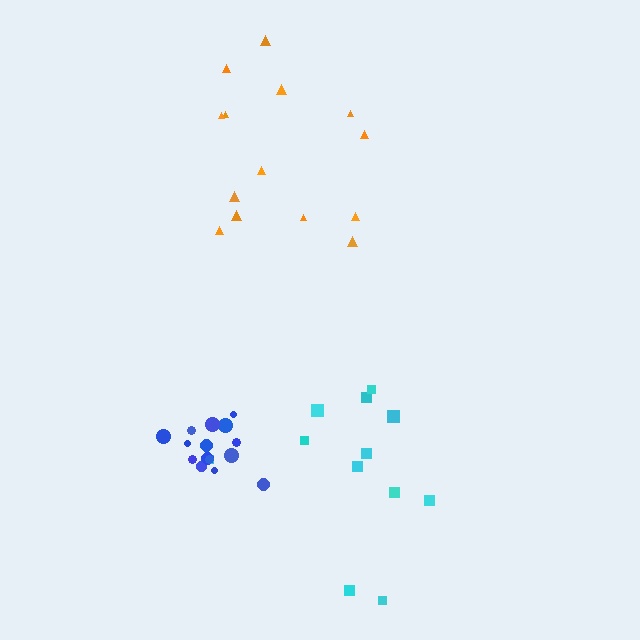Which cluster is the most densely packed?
Blue.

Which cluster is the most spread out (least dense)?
Orange.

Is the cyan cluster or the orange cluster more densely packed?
Cyan.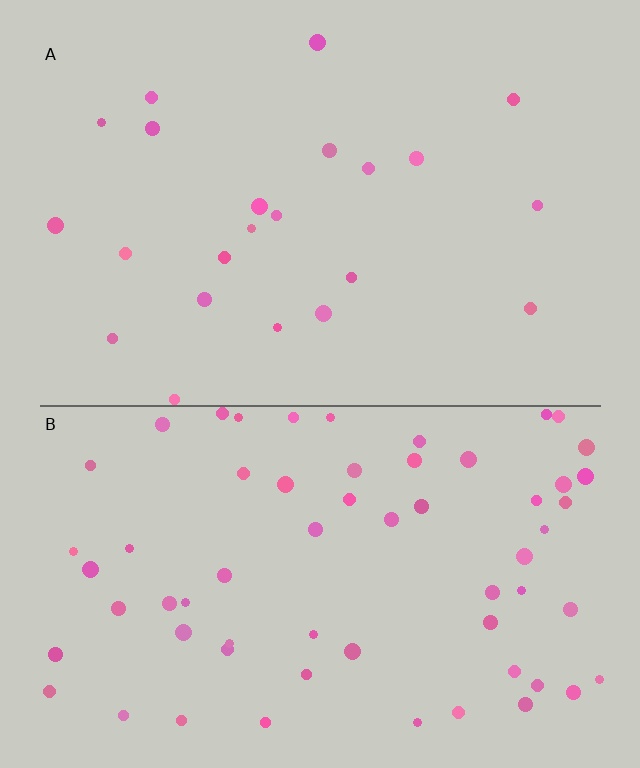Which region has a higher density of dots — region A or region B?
B (the bottom).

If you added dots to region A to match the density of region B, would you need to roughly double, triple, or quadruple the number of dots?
Approximately triple.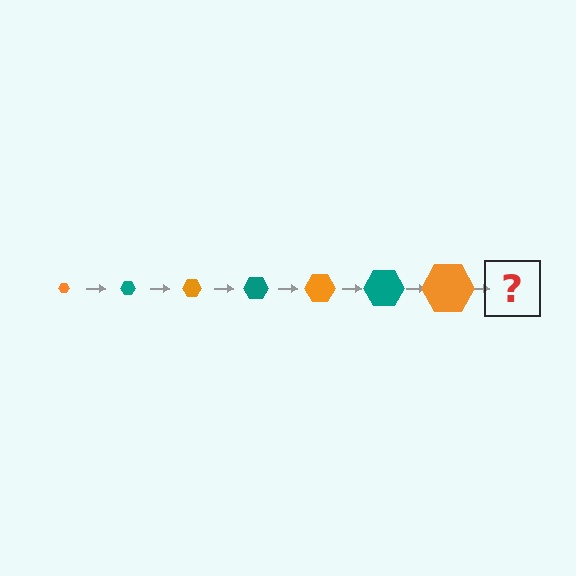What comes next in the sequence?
The next element should be a teal hexagon, larger than the previous one.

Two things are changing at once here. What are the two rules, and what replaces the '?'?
The two rules are that the hexagon grows larger each step and the color cycles through orange and teal. The '?' should be a teal hexagon, larger than the previous one.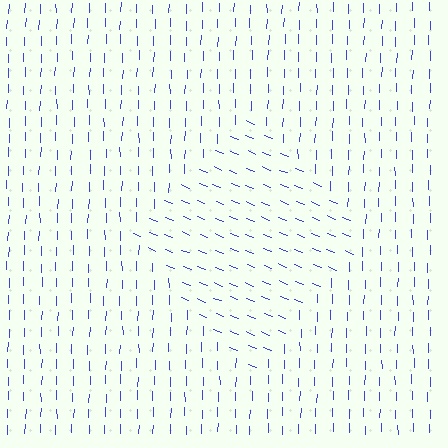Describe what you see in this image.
The image is filled with small blue line segments. A diamond region in the image has lines oriented differently from the surrounding lines, creating a visible texture boundary.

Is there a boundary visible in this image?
Yes, there is a texture boundary formed by a change in line orientation.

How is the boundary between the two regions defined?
The boundary is defined purely by a change in line orientation (approximately 68 degrees difference). All lines are the same color and thickness.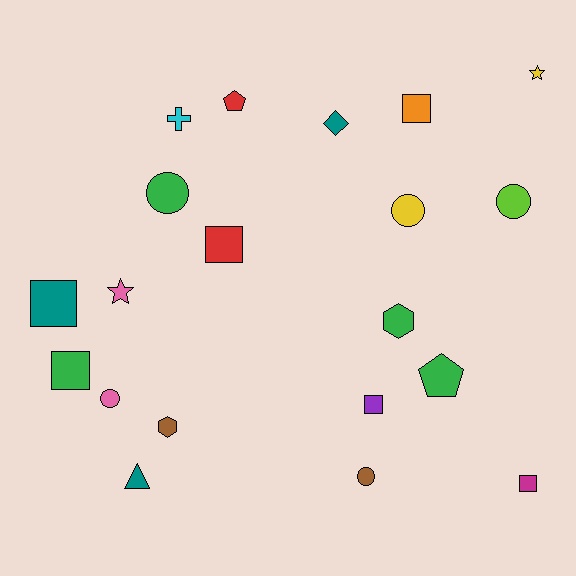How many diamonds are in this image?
There is 1 diamond.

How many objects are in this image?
There are 20 objects.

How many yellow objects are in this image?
There are 2 yellow objects.